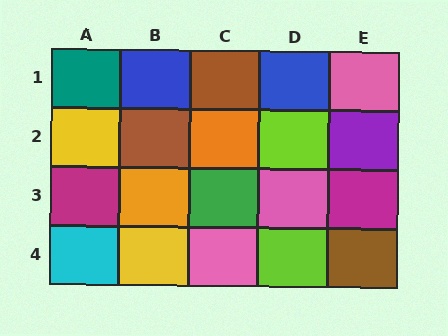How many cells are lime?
2 cells are lime.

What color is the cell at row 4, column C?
Pink.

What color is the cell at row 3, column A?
Magenta.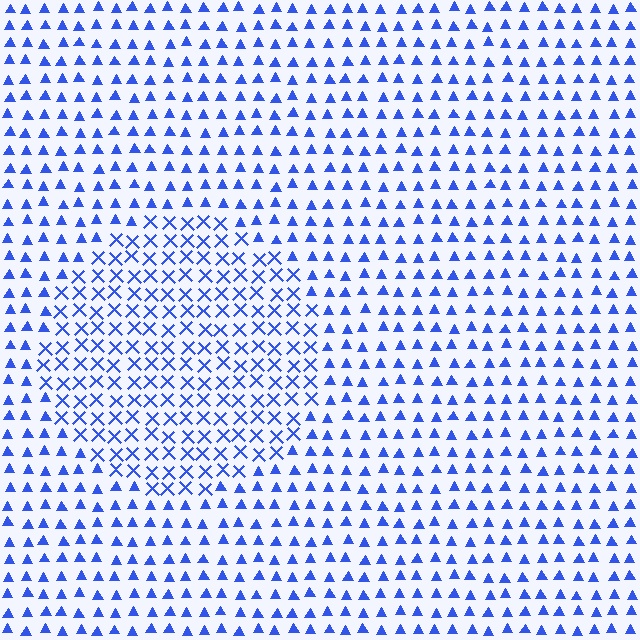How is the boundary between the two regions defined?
The boundary is defined by a change in element shape: X marks inside vs. triangles outside. All elements share the same color and spacing.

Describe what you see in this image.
The image is filled with small blue elements arranged in a uniform grid. A circle-shaped region contains X marks, while the surrounding area contains triangles. The boundary is defined purely by the change in element shape.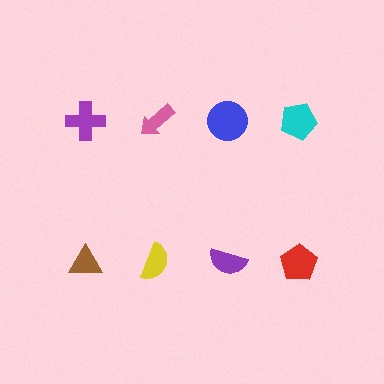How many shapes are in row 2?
4 shapes.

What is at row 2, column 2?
A yellow semicircle.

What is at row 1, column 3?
A blue circle.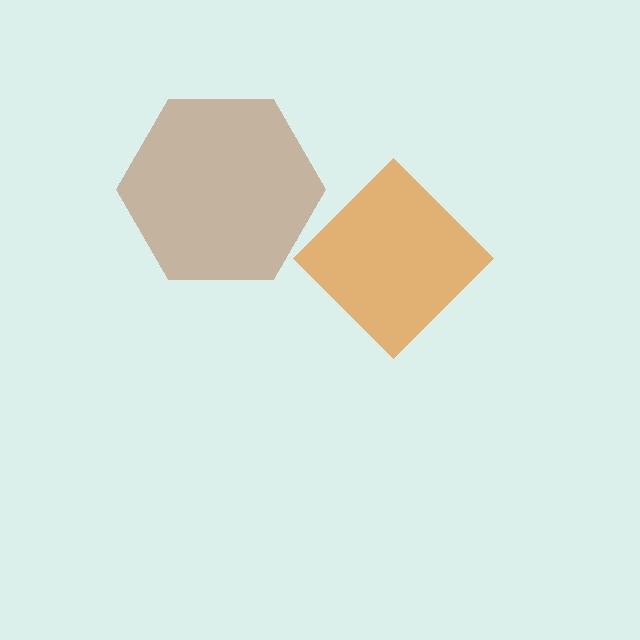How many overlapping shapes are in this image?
There are 2 overlapping shapes in the image.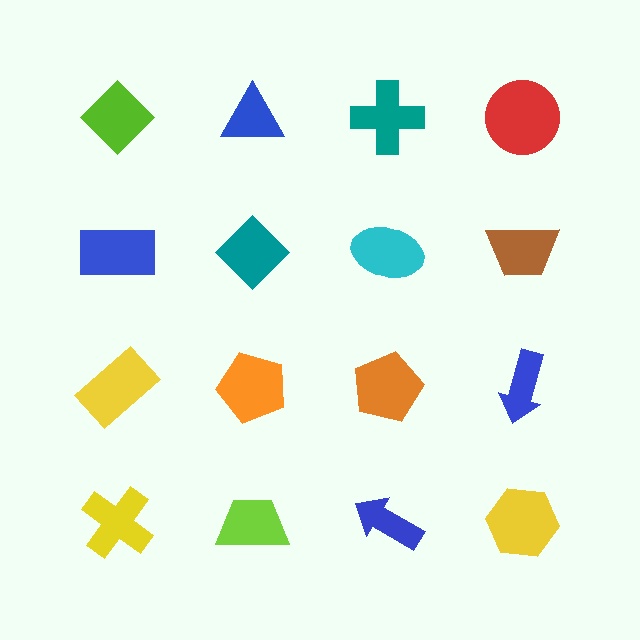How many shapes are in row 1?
4 shapes.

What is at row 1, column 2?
A blue triangle.